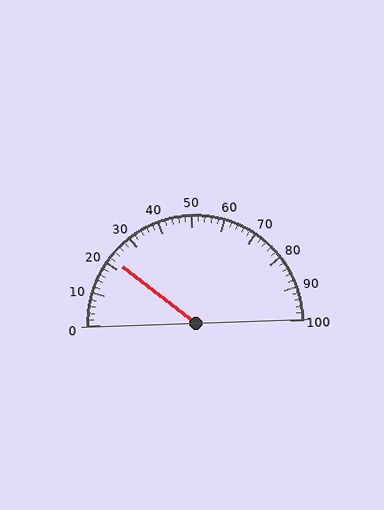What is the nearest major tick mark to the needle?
The nearest major tick mark is 20.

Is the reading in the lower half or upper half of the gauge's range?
The reading is in the lower half of the range (0 to 100).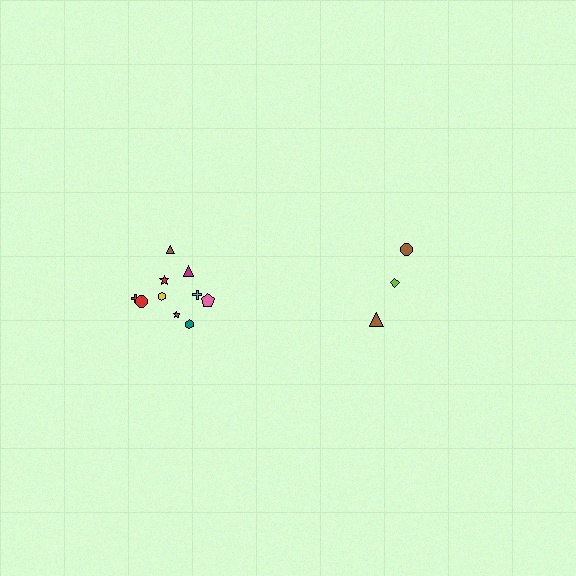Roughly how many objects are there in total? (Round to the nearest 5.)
Roughly 15 objects in total.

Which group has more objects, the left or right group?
The left group.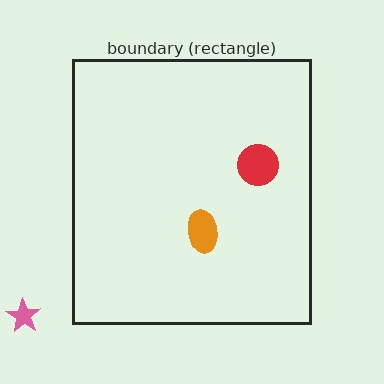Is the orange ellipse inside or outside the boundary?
Inside.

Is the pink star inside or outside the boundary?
Outside.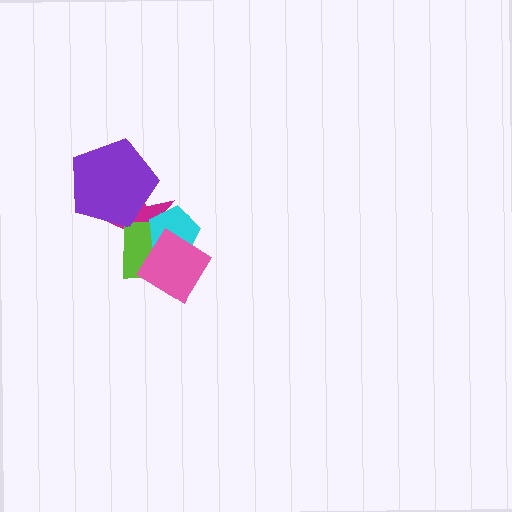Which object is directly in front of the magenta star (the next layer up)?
The lime square is directly in front of the magenta star.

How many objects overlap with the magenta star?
4 objects overlap with the magenta star.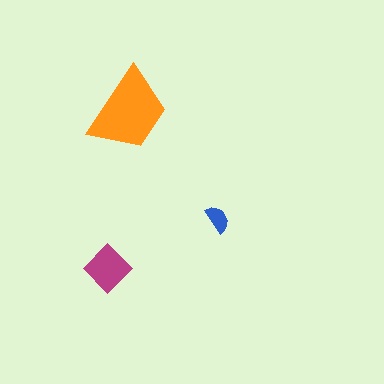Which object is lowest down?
The magenta diamond is bottommost.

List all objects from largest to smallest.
The orange trapezoid, the magenta diamond, the blue semicircle.